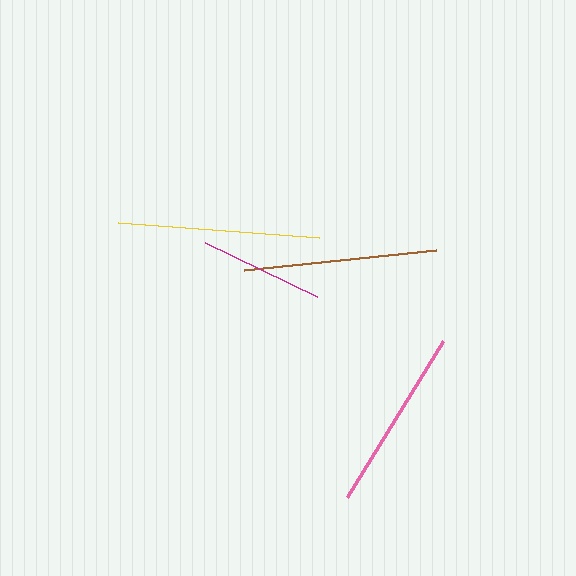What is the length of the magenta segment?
The magenta segment is approximately 125 pixels long.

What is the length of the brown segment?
The brown segment is approximately 193 pixels long.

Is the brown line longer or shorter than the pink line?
The brown line is longer than the pink line.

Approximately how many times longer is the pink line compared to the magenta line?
The pink line is approximately 1.5 times the length of the magenta line.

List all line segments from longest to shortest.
From longest to shortest: yellow, brown, pink, magenta.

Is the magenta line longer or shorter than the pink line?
The pink line is longer than the magenta line.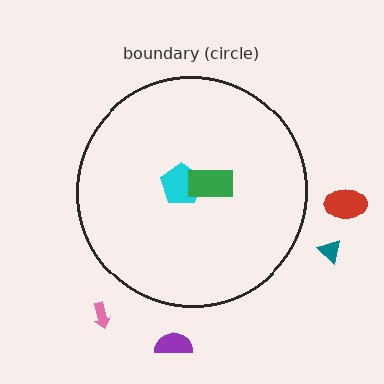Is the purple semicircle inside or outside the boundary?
Outside.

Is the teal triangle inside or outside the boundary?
Outside.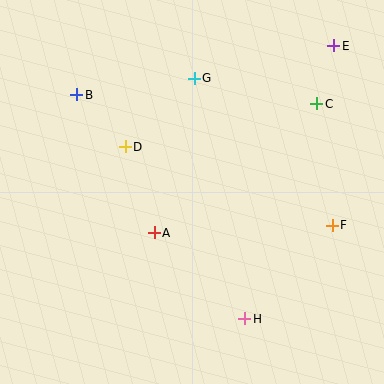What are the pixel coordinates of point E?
Point E is at (334, 46).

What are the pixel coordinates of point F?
Point F is at (332, 225).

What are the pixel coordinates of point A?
Point A is at (154, 233).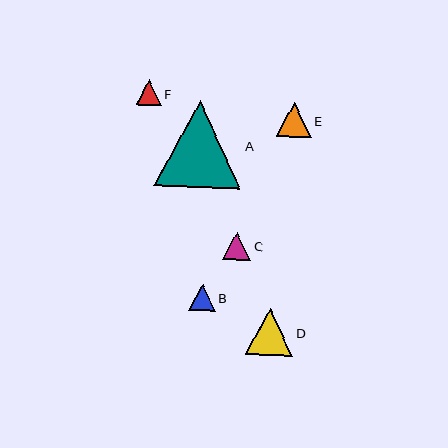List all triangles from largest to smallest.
From largest to smallest: A, D, E, C, B, F.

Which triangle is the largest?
Triangle A is the largest with a size of approximately 87 pixels.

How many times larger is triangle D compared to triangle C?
Triangle D is approximately 1.7 times the size of triangle C.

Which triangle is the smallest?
Triangle F is the smallest with a size of approximately 25 pixels.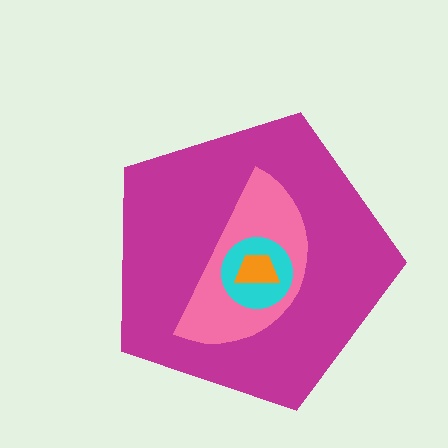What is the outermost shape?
The magenta pentagon.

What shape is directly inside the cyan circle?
The orange trapezoid.